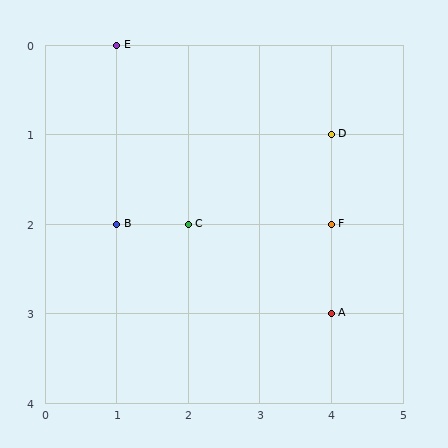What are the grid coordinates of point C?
Point C is at grid coordinates (2, 2).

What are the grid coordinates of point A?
Point A is at grid coordinates (4, 3).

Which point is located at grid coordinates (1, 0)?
Point E is at (1, 0).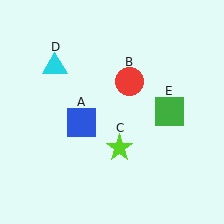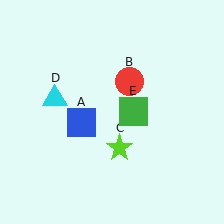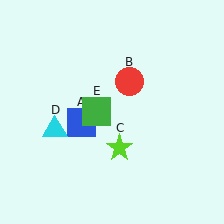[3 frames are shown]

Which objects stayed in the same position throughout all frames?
Blue square (object A) and red circle (object B) and lime star (object C) remained stationary.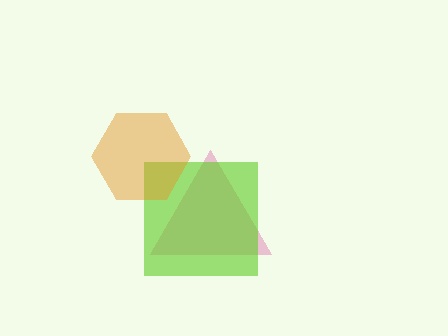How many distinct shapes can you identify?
There are 3 distinct shapes: a pink triangle, a lime square, an orange hexagon.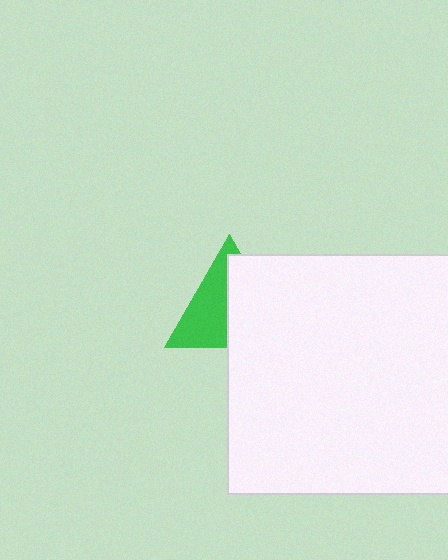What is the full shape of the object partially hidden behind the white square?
The partially hidden object is a green triangle.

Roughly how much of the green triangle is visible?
About half of it is visible (roughly 49%).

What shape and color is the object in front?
The object in front is a white square.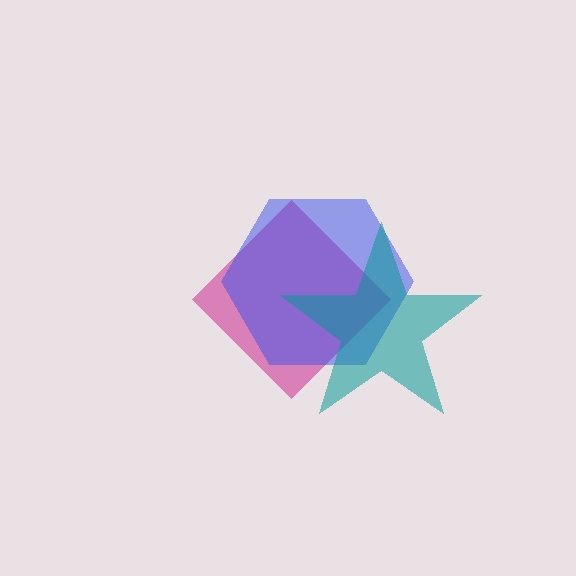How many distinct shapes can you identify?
There are 3 distinct shapes: a magenta diamond, a blue hexagon, a teal star.